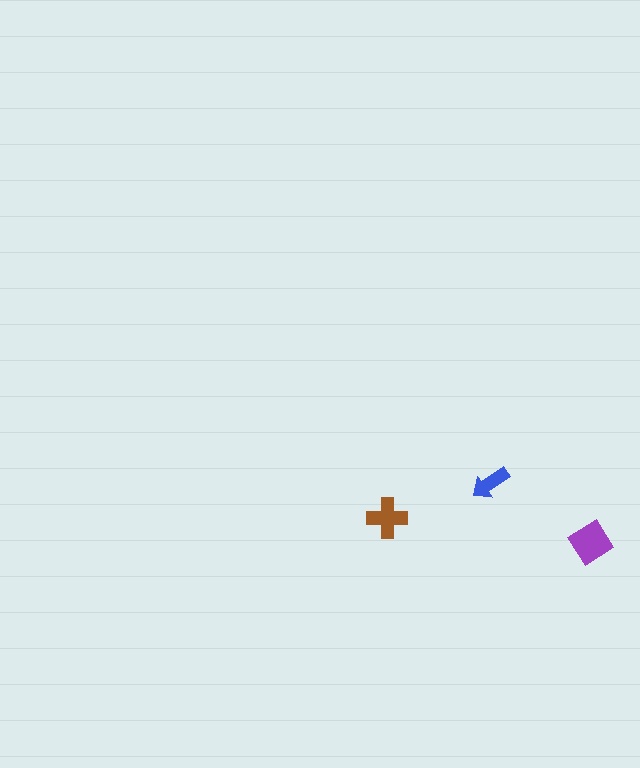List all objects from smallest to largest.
The blue arrow, the brown cross, the purple diamond.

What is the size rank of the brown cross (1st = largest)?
2nd.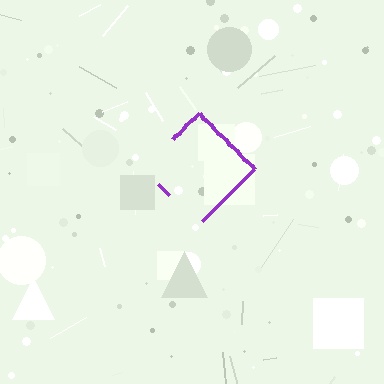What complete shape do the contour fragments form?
The contour fragments form a diamond.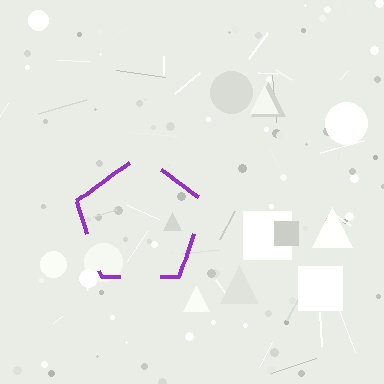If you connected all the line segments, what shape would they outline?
They would outline a pentagon.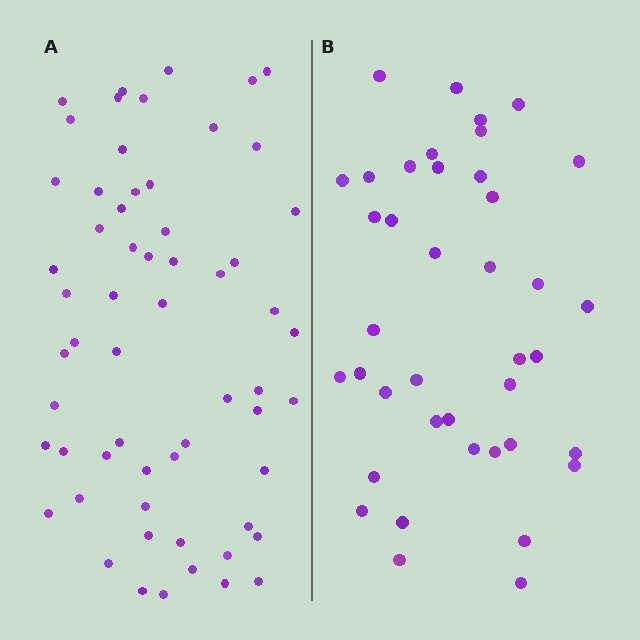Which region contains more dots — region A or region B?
Region A (the left region) has more dots.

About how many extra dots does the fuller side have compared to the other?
Region A has approximately 20 more dots than region B.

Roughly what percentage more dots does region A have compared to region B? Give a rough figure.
About 50% more.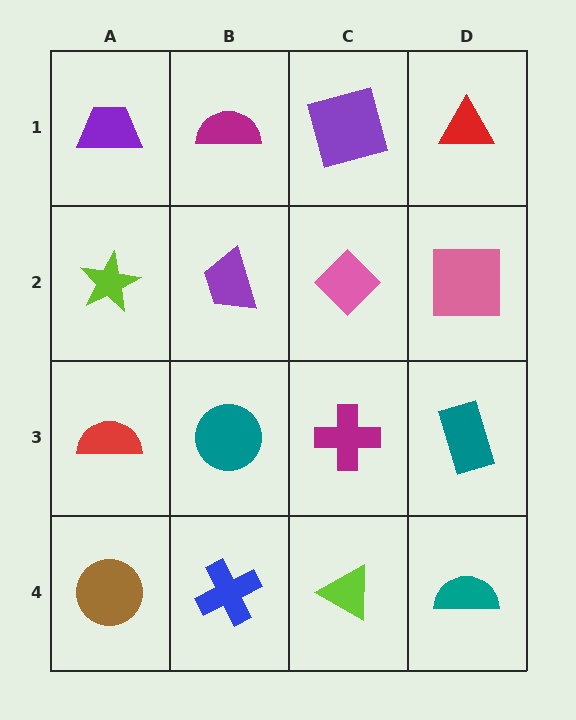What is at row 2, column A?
A lime star.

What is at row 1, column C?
A purple square.